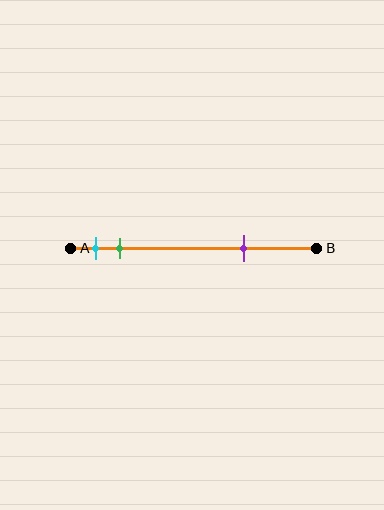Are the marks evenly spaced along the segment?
No, the marks are not evenly spaced.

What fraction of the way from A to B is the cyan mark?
The cyan mark is approximately 10% (0.1) of the way from A to B.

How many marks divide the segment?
There are 3 marks dividing the segment.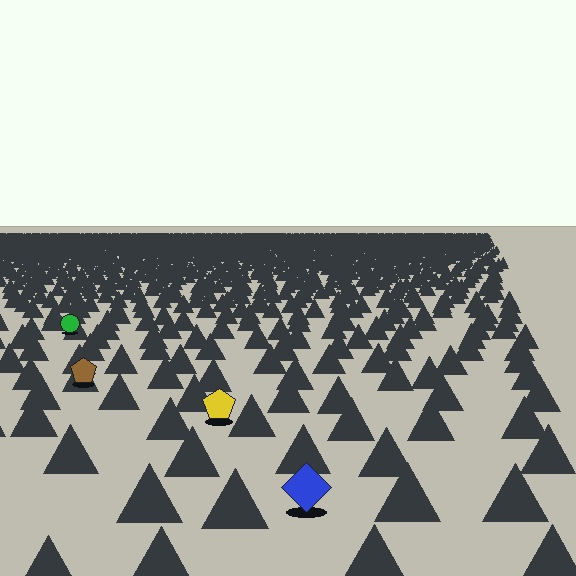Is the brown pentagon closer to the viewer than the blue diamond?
No. The blue diamond is closer — you can tell from the texture gradient: the ground texture is coarser near it.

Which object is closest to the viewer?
The blue diamond is closest. The texture marks near it are larger and more spread out.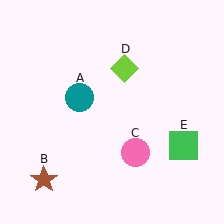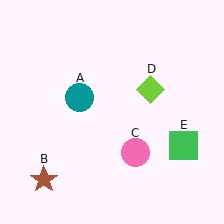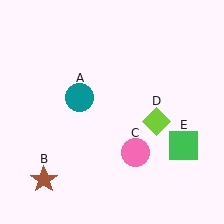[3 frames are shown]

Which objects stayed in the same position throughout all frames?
Teal circle (object A) and brown star (object B) and pink circle (object C) and green square (object E) remained stationary.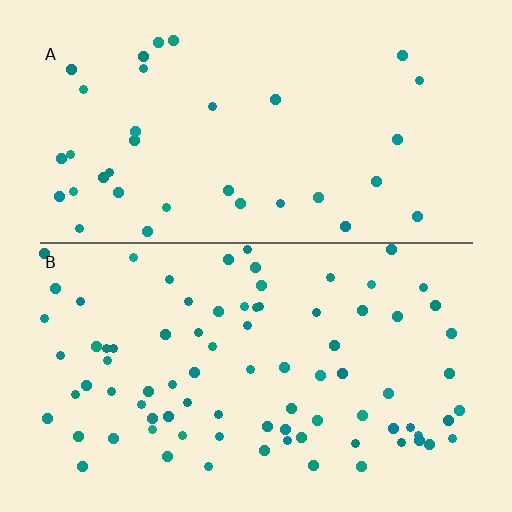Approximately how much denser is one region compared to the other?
Approximately 2.4× — region B over region A.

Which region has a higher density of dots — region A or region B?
B (the bottom).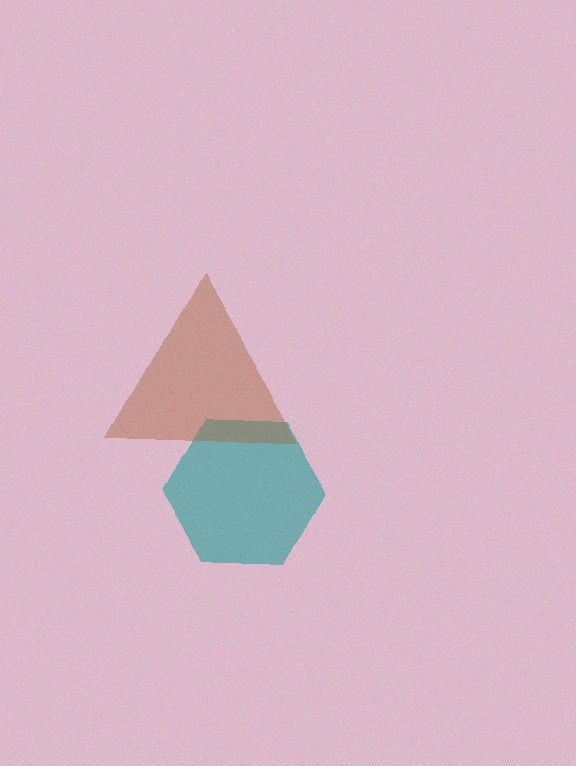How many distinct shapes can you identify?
There are 2 distinct shapes: a teal hexagon, a brown triangle.